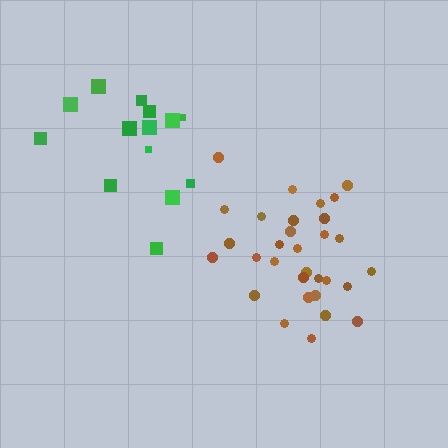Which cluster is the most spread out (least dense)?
Green.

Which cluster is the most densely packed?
Brown.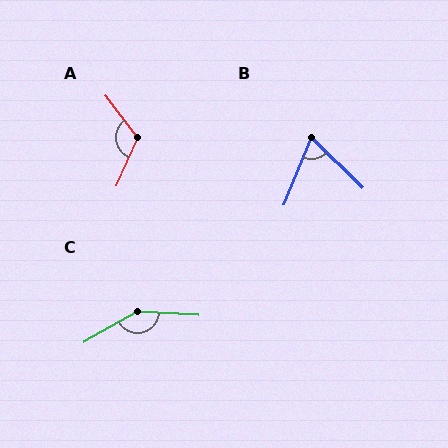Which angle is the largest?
C, at approximately 147 degrees.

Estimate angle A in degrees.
Approximately 119 degrees.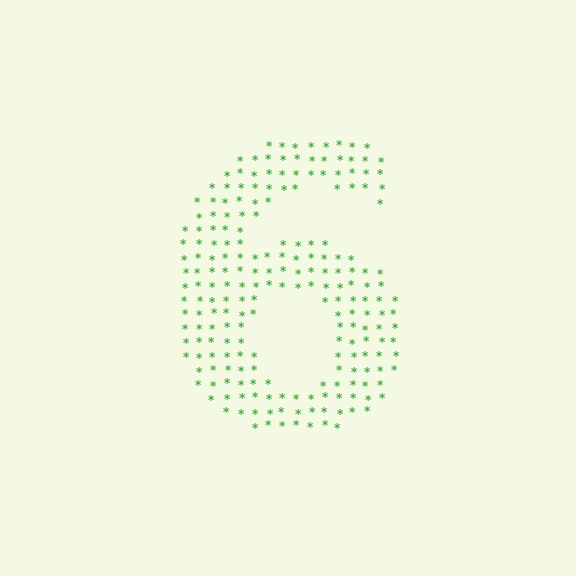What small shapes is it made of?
It is made of small asterisks.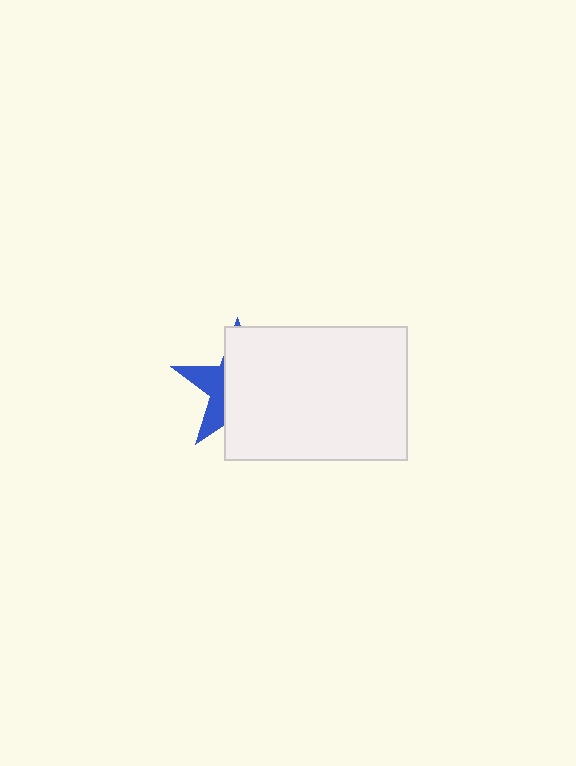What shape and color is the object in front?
The object in front is a white rectangle.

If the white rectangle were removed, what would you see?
You would see the complete blue star.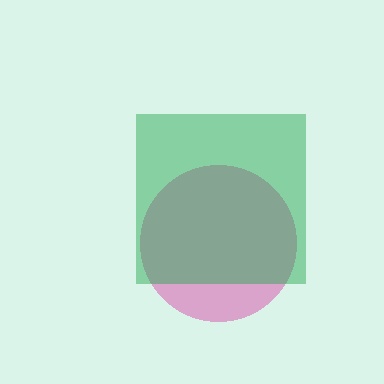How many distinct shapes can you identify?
There are 2 distinct shapes: a magenta circle, a green square.